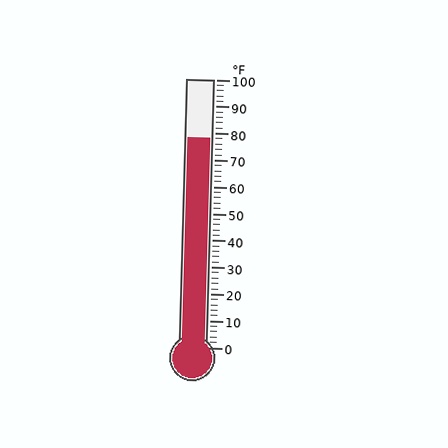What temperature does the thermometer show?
The thermometer shows approximately 78°F.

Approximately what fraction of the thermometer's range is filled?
The thermometer is filled to approximately 80% of its range.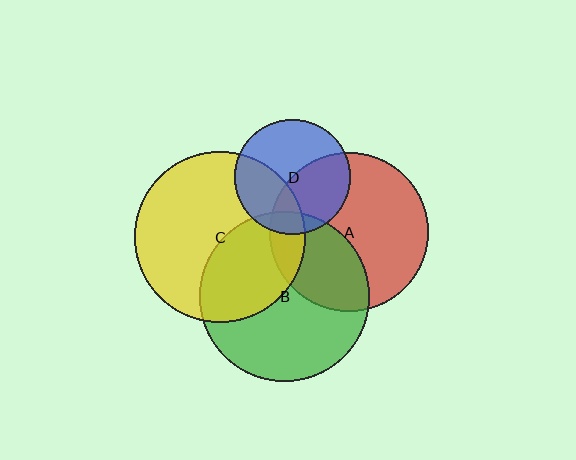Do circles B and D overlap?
Yes.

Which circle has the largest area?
Circle C (yellow).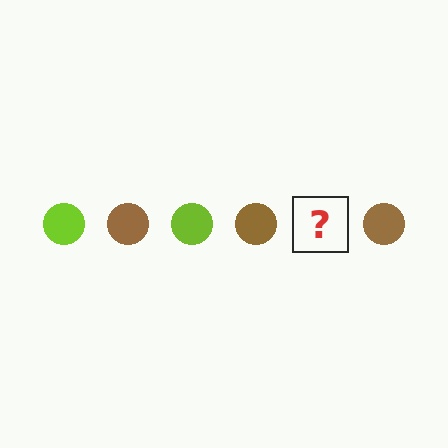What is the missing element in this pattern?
The missing element is a lime circle.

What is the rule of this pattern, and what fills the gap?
The rule is that the pattern cycles through lime, brown circles. The gap should be filled with a lime circle.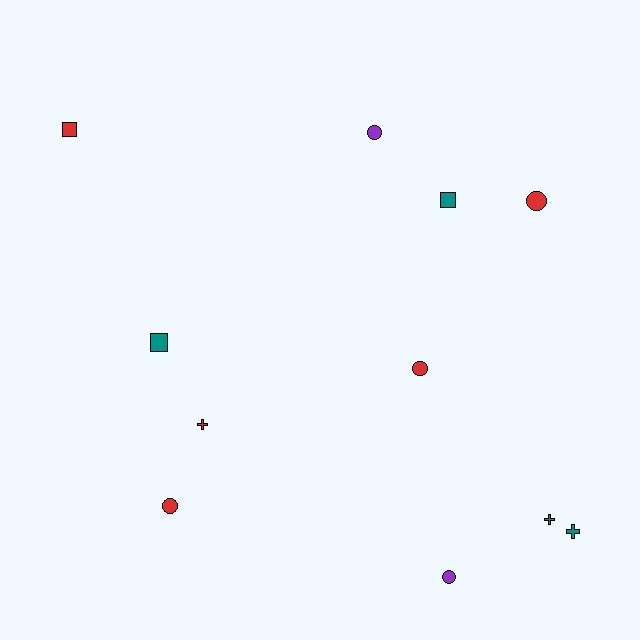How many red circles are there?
There are 3 red circles.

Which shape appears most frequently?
Circle, with 5 objects.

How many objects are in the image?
There are 11 objects.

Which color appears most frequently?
Red, with 5 objects.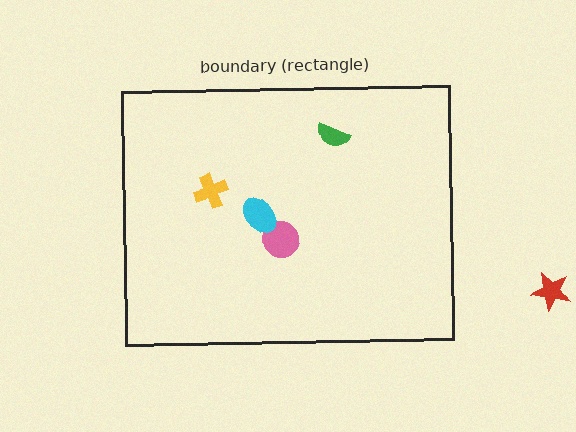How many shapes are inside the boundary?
4 inside, 1 outside.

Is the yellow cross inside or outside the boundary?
Inside.